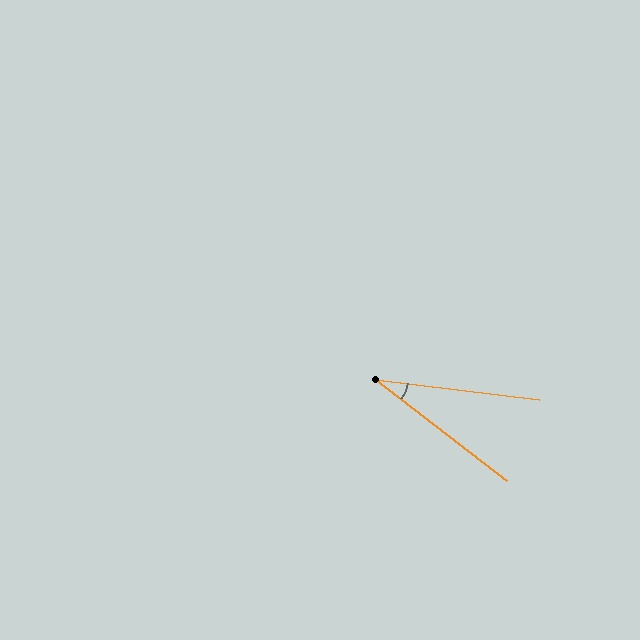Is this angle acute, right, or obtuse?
It is acute.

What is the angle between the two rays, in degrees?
Approximately 31 degrees.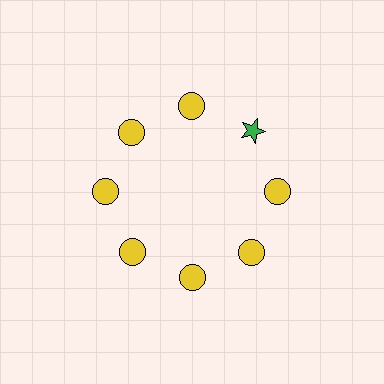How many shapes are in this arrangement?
There are 8 shapes arranged in a ring pattern.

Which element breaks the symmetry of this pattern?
The green star at roughly the 2 o'clock position breaks the symmetry. All other shapes are yellow circles.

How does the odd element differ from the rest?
It differs in both color (green instead of yellow) and shape (star instead of circle).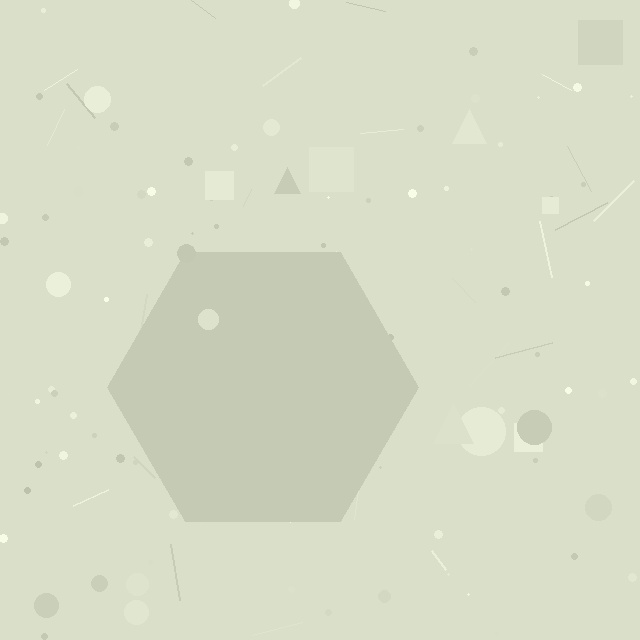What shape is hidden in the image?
A hexagon is hidden in the image.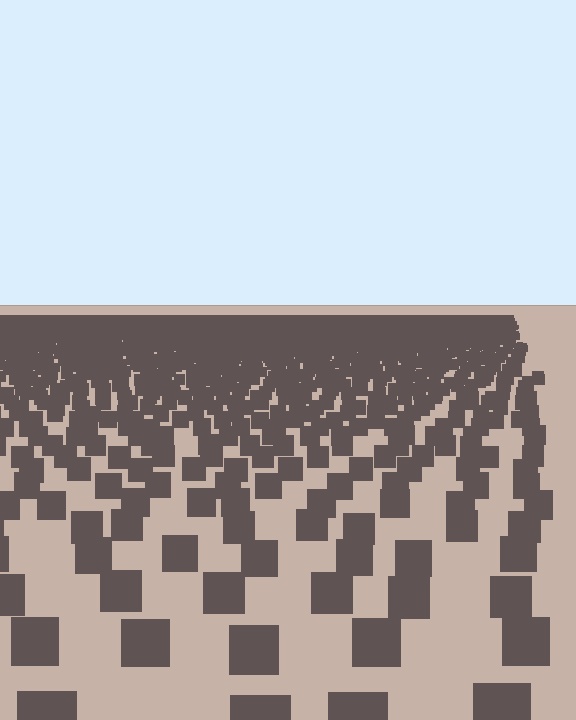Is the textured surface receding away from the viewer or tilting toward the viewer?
The surface is receding away from the viewer. Texture elements get smaller and denser toward the top.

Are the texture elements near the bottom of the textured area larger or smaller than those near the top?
Larger. Near the bottom, elements are closer to the viewer and appear at a bigger on-screen size.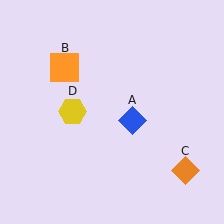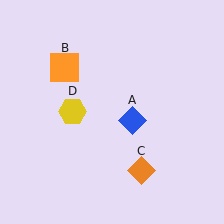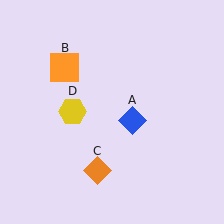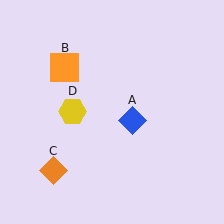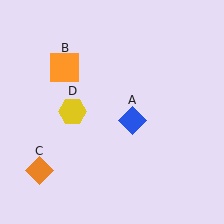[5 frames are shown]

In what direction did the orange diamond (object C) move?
The orange diamond (object C) moved left.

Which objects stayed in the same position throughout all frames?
Blue diamond (object A) and orange square (object B) and yellow hexagon (object D) remained stationary.